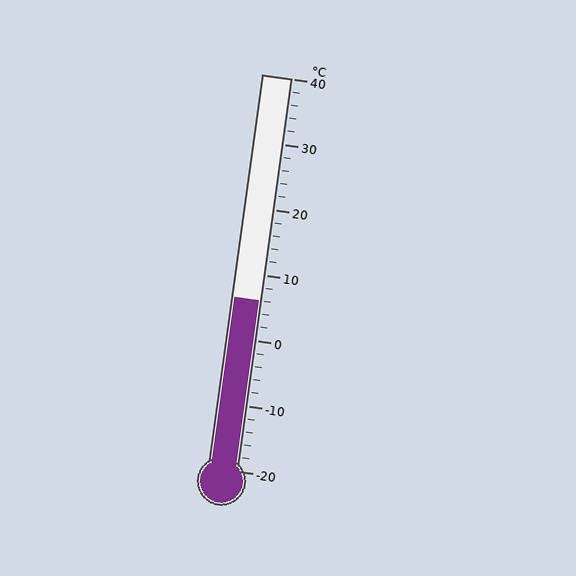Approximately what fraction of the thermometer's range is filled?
The thermometer is filled to approximately 45% of its range.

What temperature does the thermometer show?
The thermometer shows approximately 6°C.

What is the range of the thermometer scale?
The thermometer scale ranges from -20°C to 40°C.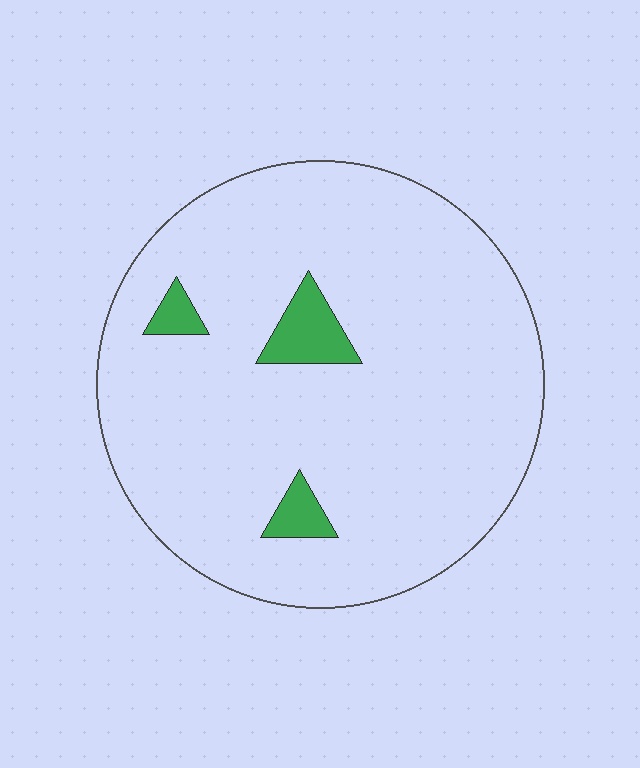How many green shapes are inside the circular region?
3.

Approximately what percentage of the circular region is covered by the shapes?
Approximately 5%.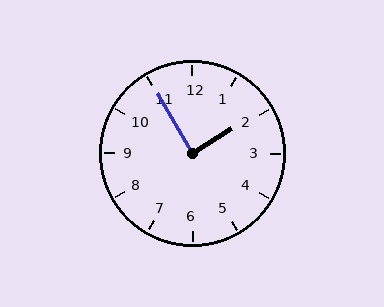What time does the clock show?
1:55.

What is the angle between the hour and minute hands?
Approximately 88 degrees.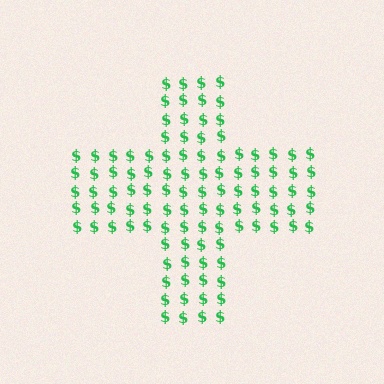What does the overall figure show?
The overall figure shows a cross.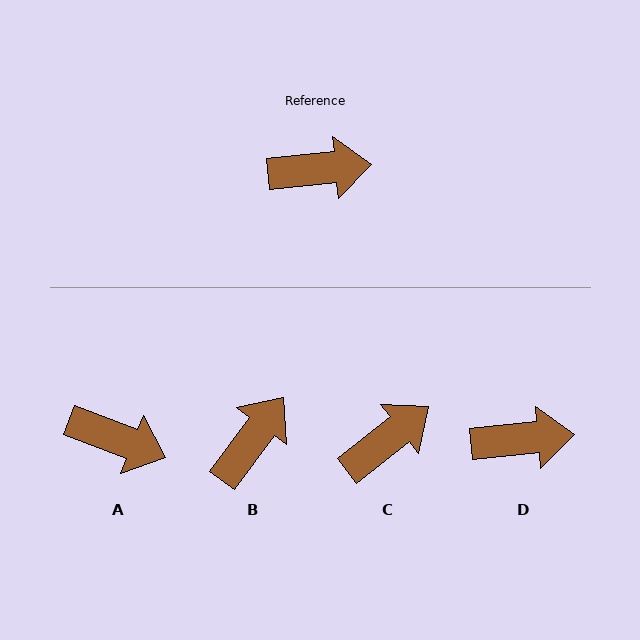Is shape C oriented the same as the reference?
No, it is off by about 33 degrees.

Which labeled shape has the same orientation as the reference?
D.